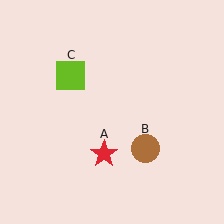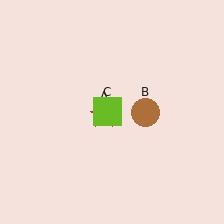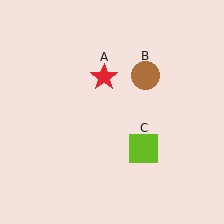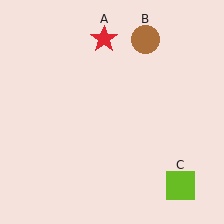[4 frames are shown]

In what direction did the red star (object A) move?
The red star (object A) moved up.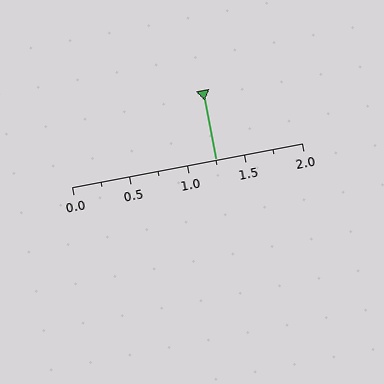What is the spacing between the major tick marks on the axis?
The major ticks are spaced 0.5 apart.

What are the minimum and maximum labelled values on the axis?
The axis runs from 0.0 to 2.0.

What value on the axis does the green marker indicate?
The marker indicates approximately 1.25.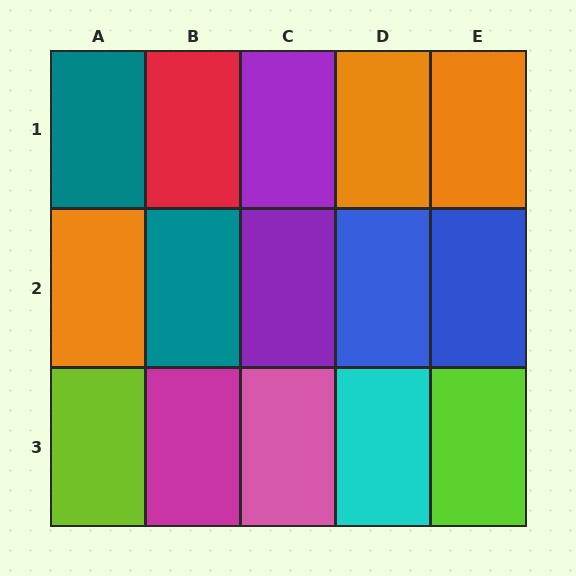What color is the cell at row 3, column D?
Cyan.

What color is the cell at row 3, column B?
Magenta.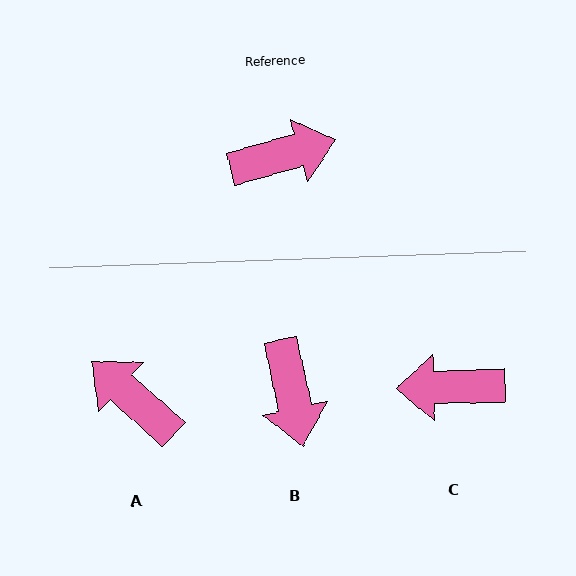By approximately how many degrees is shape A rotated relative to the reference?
Approximately 122 degrees counter-clockwise.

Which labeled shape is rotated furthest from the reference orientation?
C, about 166 degrees away.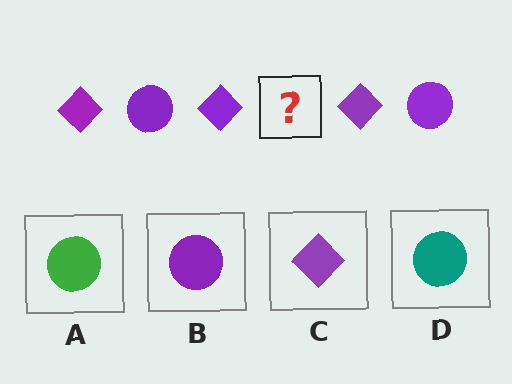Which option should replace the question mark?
Option B.